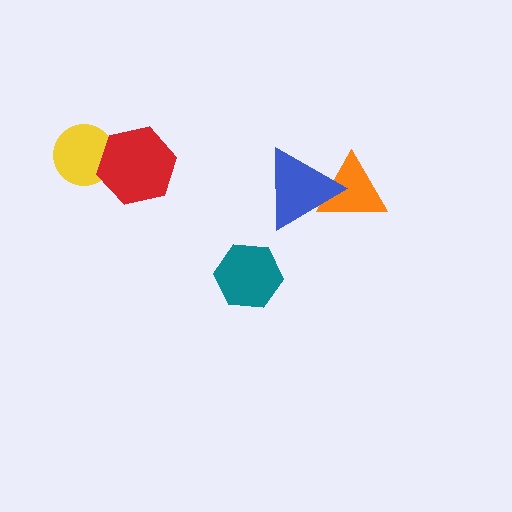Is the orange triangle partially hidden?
Yes, it is partially covered by another shape.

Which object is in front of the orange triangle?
The blue triangle is in front of the orange triangle.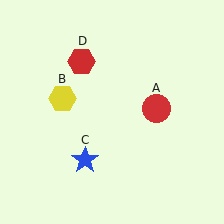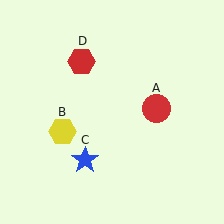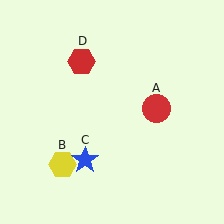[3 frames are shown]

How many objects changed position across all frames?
1 object changed position: yellow hexagon (object B).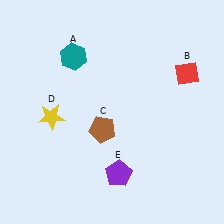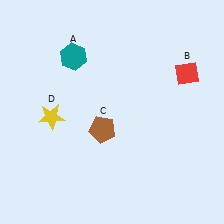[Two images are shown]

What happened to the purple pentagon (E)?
The purple pentagon (E) was removed in Image 2. It was in the bottom-right area of Image 1.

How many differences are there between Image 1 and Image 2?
There is 1 difference between the two images.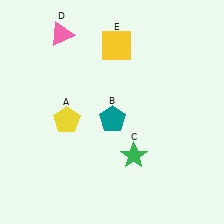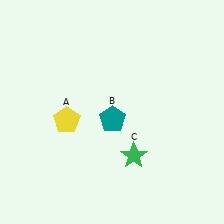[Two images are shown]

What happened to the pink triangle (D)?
The pink triangle (D) was removed in Image 2. It was in the top-left area of Image 1.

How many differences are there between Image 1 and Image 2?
There are 2 differences between the two images.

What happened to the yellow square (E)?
The yellow square (E) was removed in Image 2. It was in the top-right area of Image 1.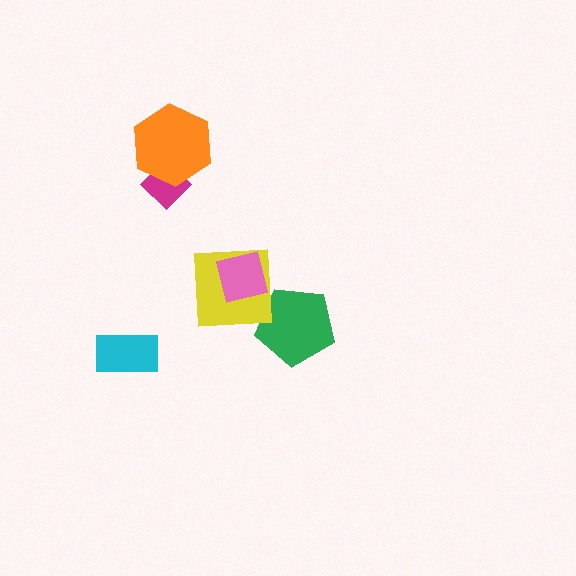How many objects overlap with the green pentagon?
0 objects overlap with the green pentagon.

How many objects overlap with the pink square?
1 object overlaps with the pink square.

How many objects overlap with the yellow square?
1 object overlaps with the yellow square.